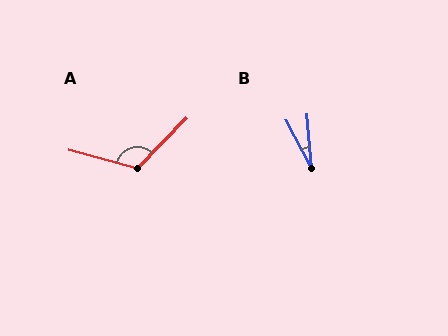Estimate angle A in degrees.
Approximately 119 degrees.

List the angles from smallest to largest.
B (23°), A (119°).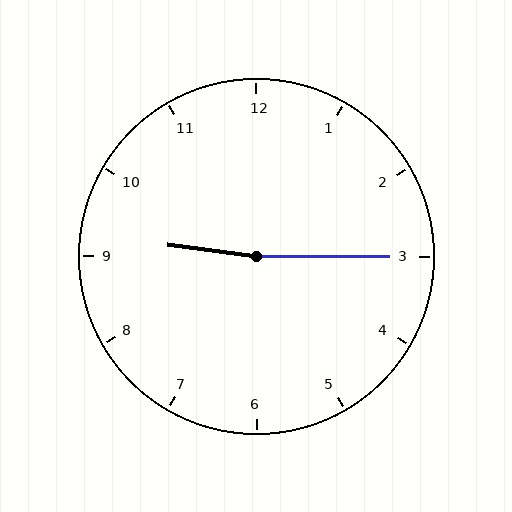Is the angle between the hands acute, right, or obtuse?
It is obtuse.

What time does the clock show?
9:15.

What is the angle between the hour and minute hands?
Approximately 172 degrees.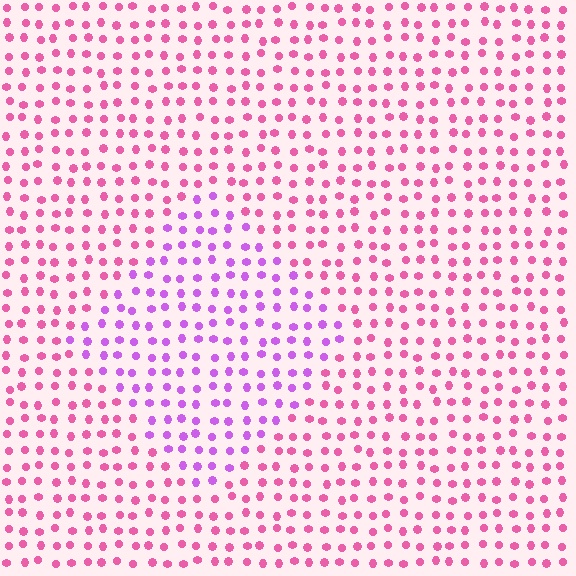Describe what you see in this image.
The image is filled with small pink elements in a uniform arrangement. A diamond-shaped region is visible where the elements are tinted to a slightly different hue, forming a subtle color boundary.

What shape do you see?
I see a diamond.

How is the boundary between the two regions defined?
The boundary is defined purely by a slight shift in hue (about 42 degrees). Spacing, size, and orientation are identical on both sides.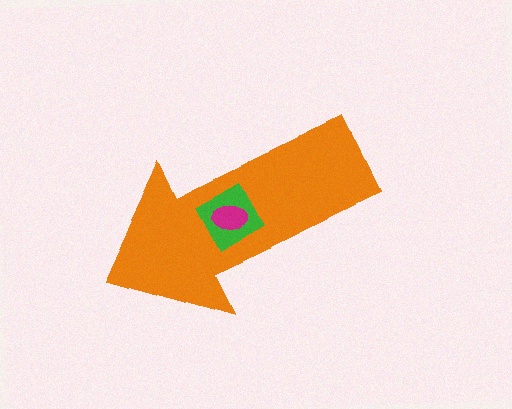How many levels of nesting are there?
3.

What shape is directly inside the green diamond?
The magenta ellipse.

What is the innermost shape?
The magenta ellipse.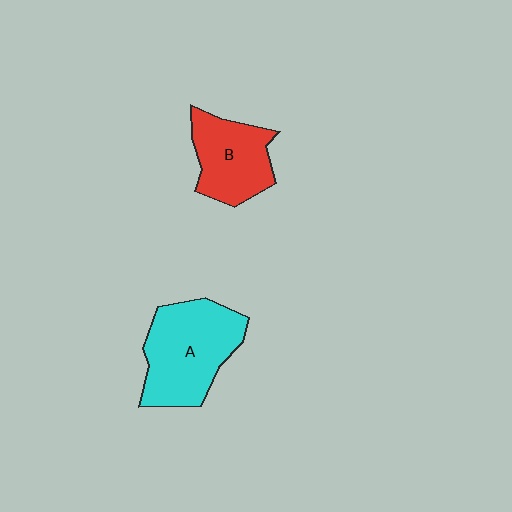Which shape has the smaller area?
Shape B (red).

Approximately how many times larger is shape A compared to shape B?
Approximately 1.4 times.